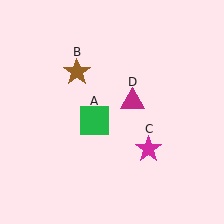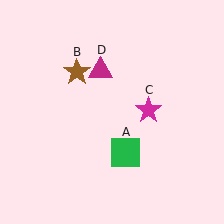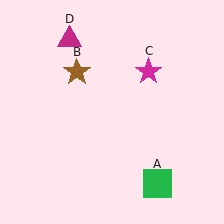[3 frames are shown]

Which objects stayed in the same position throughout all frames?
Brown star (object B) remained stationary.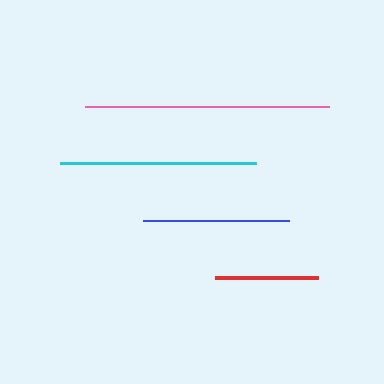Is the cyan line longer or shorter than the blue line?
The cyan line is longer than the blue line.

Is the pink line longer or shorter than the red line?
The pink line is longer than the red line.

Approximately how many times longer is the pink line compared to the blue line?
The pink line is approximately 1.7 times the length of the blue line.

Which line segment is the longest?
The pink line is the longest at approximately 244 pixels.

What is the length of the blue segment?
The blue segment is approximately 146 pixels long.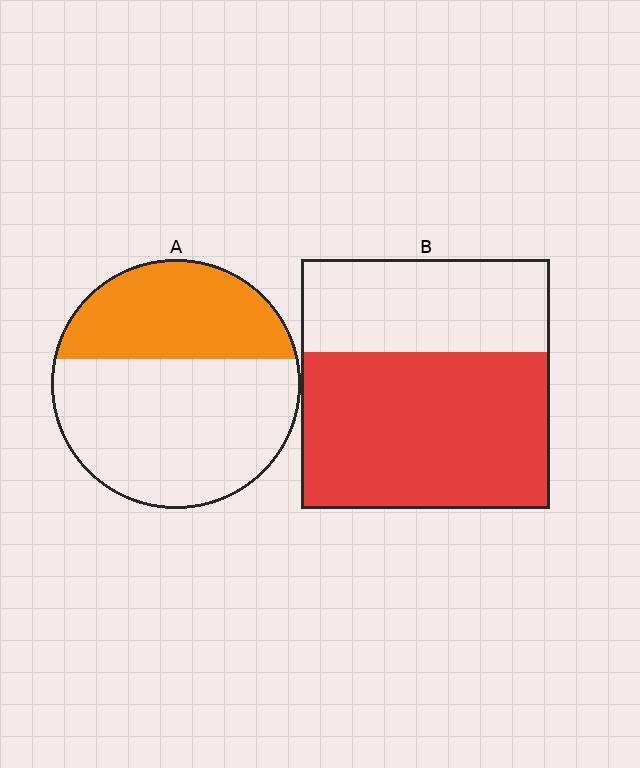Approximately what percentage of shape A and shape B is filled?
A is approximately 35% and B is approximately 65%.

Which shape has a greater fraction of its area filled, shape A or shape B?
Shape B.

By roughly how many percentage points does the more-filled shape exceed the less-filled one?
By roughly 25 percentage points (B over A).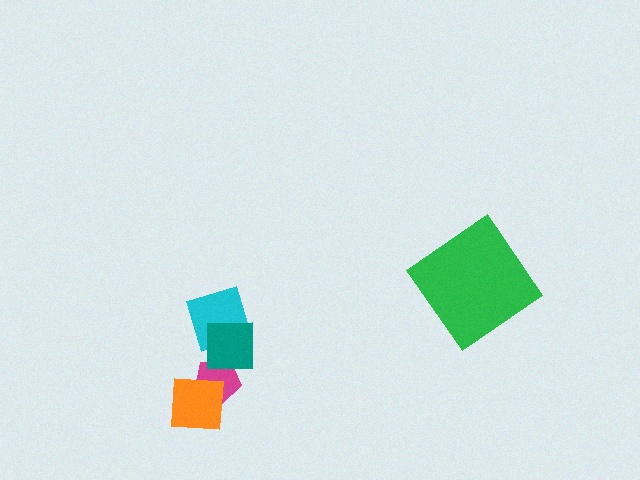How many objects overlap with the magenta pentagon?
2 objects overlap with the magenta pentagon.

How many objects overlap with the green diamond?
0 objects overlap with the green diamond.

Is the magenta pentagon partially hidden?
Yes, it is partially covered by another shape.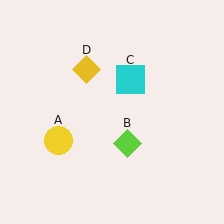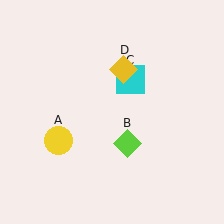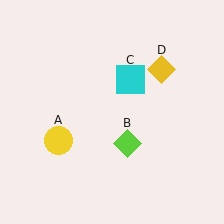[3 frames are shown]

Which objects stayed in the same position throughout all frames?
Yellow circle (object A) and lime diamond (object B) and cyan square (object C) remained stationary.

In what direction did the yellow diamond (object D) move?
The yellow diamond (object D) moved right.